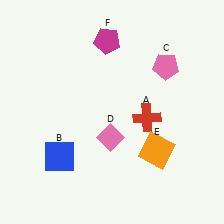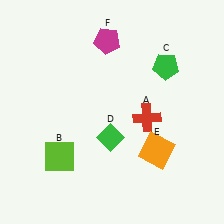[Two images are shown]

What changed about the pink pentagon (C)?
In Image 1, C is pink. In Image 2, it changed to green.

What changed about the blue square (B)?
In Image 1, B is blue. In Image 2, it changed to lime.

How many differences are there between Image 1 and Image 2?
There are 3 differences between the two images.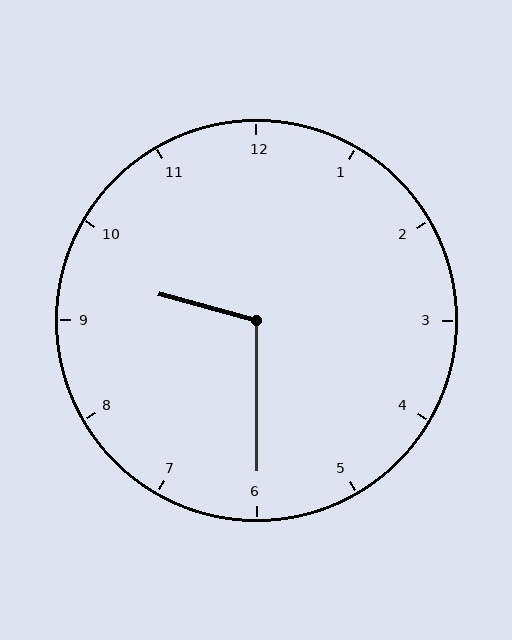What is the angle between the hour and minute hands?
Approximately 105 degrees.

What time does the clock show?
9:30.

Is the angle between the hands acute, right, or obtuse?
It is obtuse.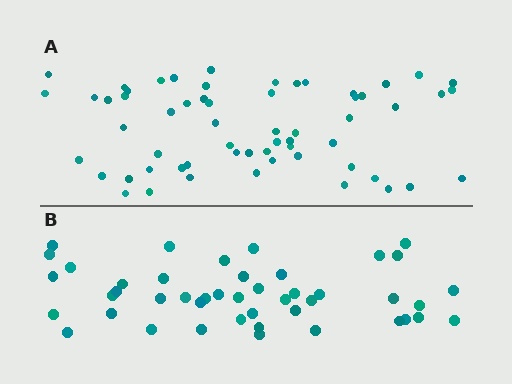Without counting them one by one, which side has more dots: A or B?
Region A (the top region) has more dots.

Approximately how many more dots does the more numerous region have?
Region A has approximately 15 more dots than region B.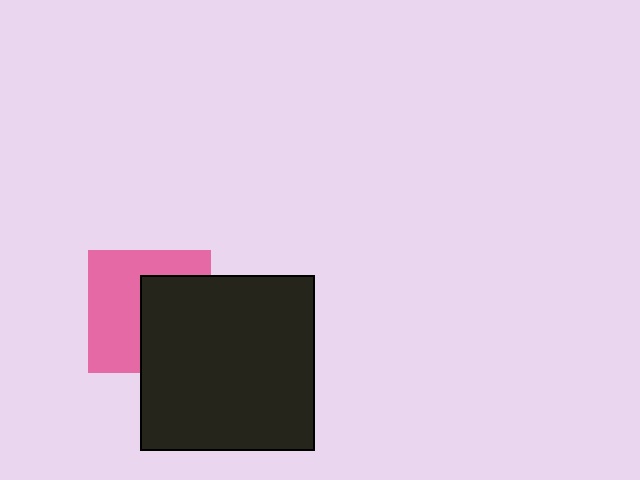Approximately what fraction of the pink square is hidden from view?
Roughly 46% of the pink square is hidden behind the black square.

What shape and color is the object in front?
The object in front is a black square.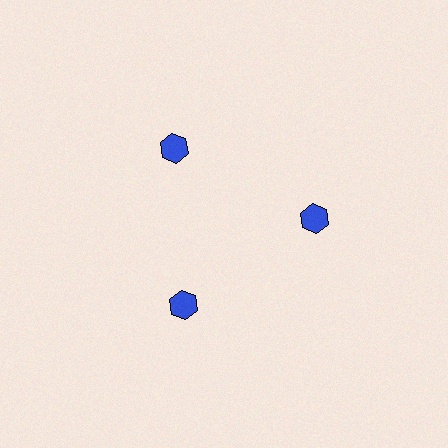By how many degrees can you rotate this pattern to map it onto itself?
The pattern maps onto itself every 120 degrees of rotation.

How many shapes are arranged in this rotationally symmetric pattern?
There are 3 shapes, arranged in 3 groups of 1.